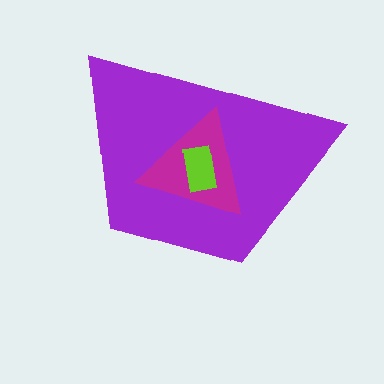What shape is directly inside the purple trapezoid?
The magenta triangle.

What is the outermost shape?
The purple trapezoid.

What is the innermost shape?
The lime rectangle.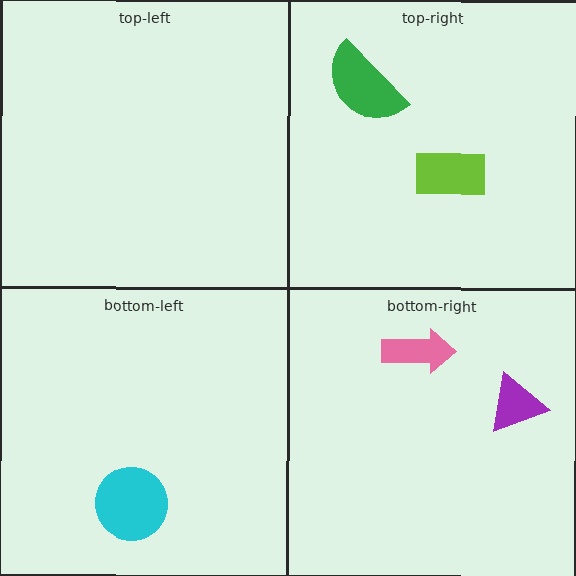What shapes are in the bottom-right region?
The purple triangle, the pink arrow.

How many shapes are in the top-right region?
2.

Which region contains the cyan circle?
The bottom-left region.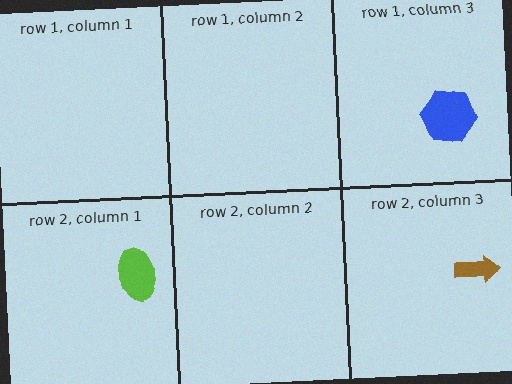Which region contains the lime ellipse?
The row 2, column 1 region.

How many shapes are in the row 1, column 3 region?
1.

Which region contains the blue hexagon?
The row 1, column 3 region.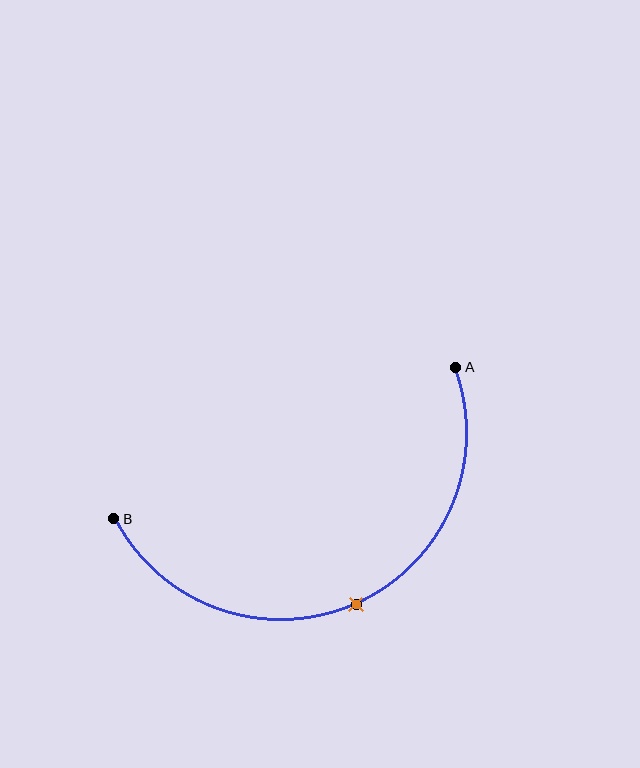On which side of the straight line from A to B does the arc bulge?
The arc bulges below the straight line connecting A and B.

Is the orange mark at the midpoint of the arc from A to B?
Yes. The orange mark lies on the arc at equal arc-length from both A and B — it is the arc midpoint.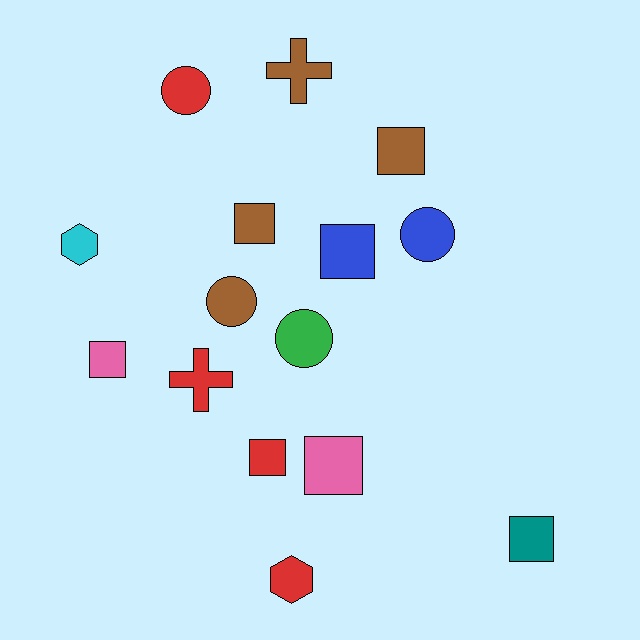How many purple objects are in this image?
There are no purple objects.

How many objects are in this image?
There are 15 objects.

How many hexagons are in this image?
There are 2 hexagons.